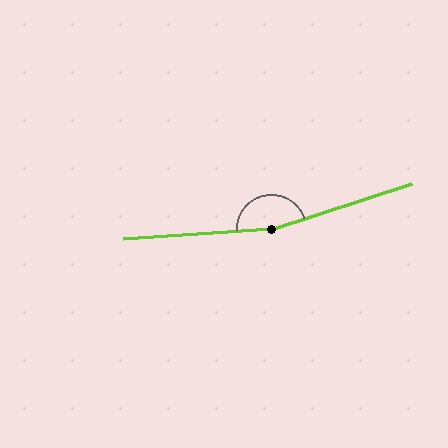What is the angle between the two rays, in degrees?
Approximately 166 degrees.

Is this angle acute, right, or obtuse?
It is obtuse.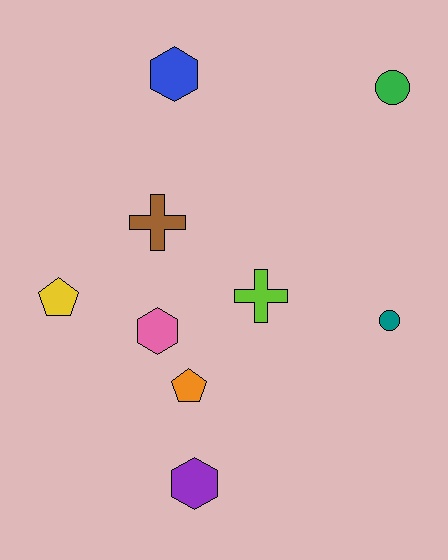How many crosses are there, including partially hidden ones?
There are 2 crosses.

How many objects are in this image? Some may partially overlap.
There are 9 objects.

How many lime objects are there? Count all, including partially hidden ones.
There is 1 lime object.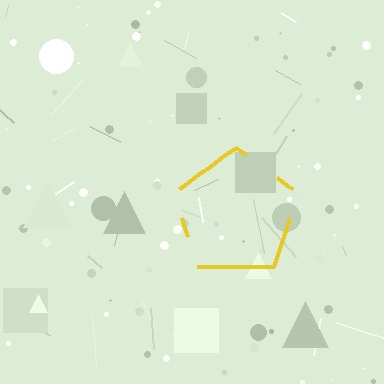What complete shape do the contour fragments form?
The contour fragments form a pentagon.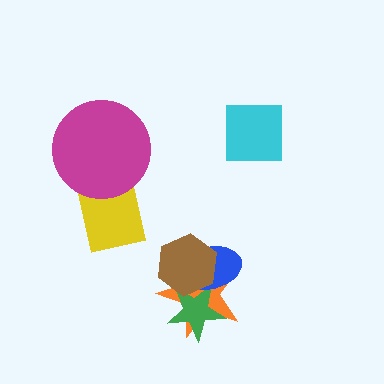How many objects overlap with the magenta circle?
1 object overlaps with the magenta circle.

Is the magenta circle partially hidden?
No, no other shape covers it.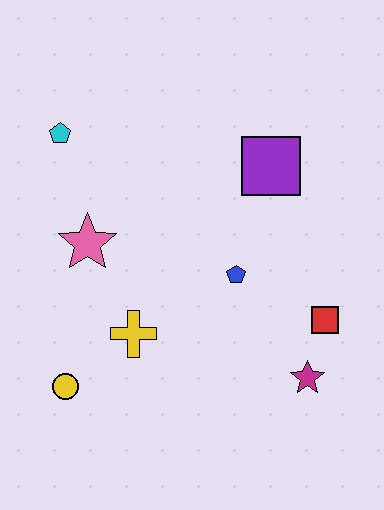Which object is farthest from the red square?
The cyan pentagon is farthest from the red square.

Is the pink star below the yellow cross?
No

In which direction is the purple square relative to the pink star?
The purple square is to the right of the pink star.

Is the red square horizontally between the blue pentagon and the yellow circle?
No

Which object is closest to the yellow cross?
The yellow circle is closest to the yellow cross.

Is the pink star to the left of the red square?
Yes